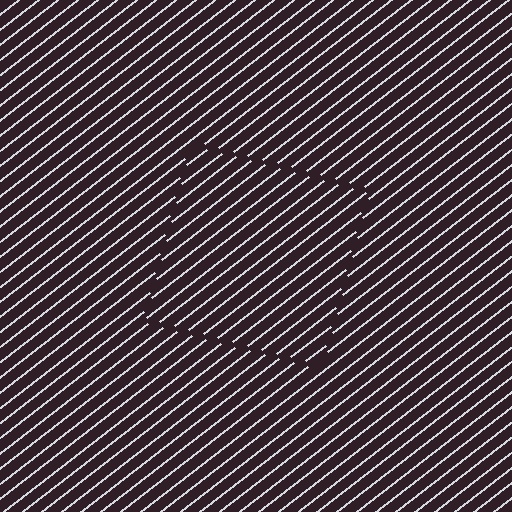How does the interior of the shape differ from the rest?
The interior of the shape contains the same grating, shifted by half a period — the contour is defined by the phase discontinuity where line-ends from the inner and outer gratings abut.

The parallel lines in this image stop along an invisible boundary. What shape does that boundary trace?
An illusory square. The interior of the shape contains the same grating, shifted by half a period — the contour is defined by the phase discontinuity where line-ends from the inner and outer gratings abut.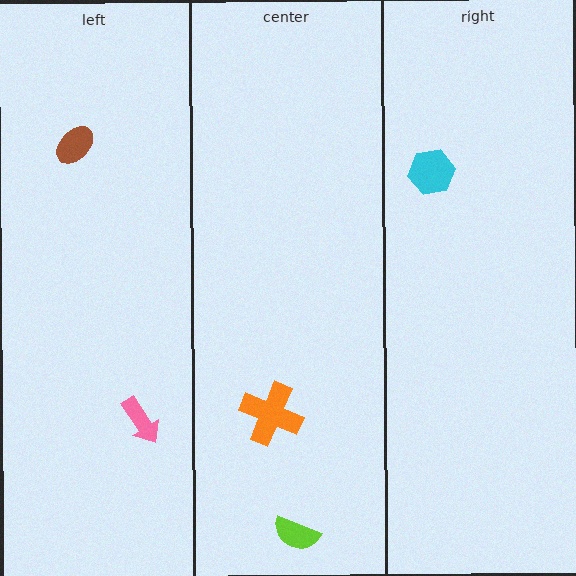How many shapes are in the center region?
2.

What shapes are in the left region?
The brown ellipse, the pink arrow.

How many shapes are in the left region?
2.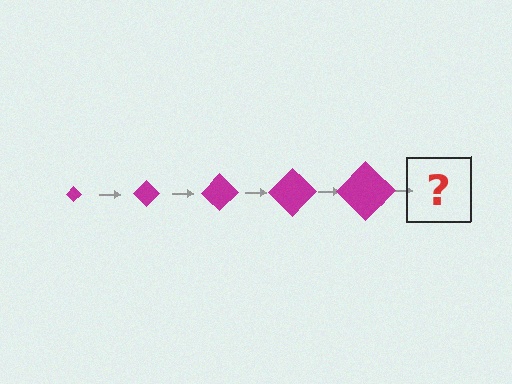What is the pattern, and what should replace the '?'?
The pattern is that the diamond gets progressively larger each step. The '?' should be a magenta diamond, larger than the previous one.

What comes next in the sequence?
The next element should be a magenta diamond, larger than the previous one.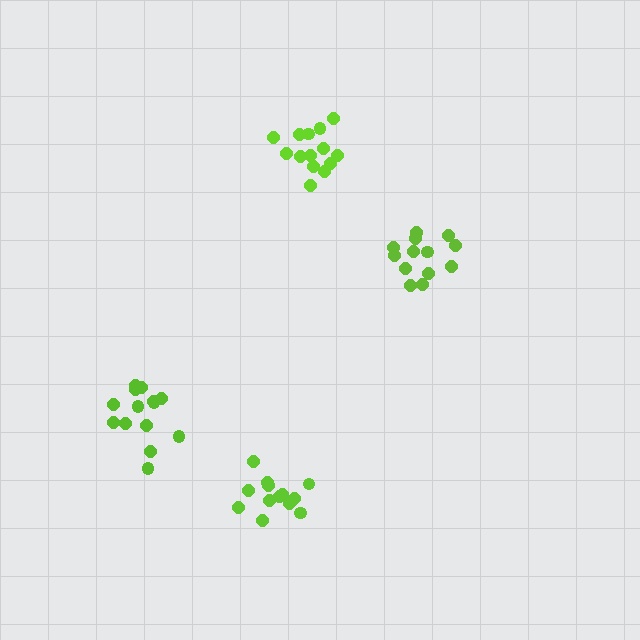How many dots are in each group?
Group 1: 13 dots, Group 2: 13 dots, Group 3: 14 dots, Group 4: 14 dots (54 total).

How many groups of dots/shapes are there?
There are 4 groups.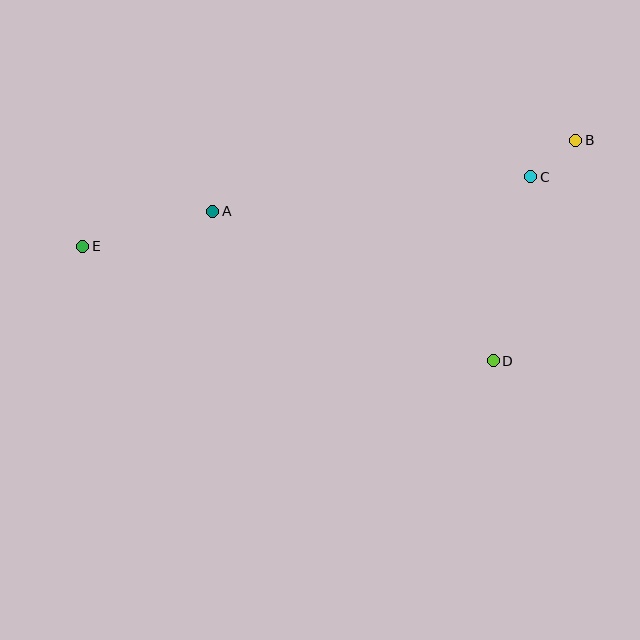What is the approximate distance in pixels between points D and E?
The distance between D and E is approximately 426 pixels.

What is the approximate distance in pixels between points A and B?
The distance between A and B is approximately 370 pixels.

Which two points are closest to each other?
Points B and C are closest to each other.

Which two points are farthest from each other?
Points B and E are farthest from each other.